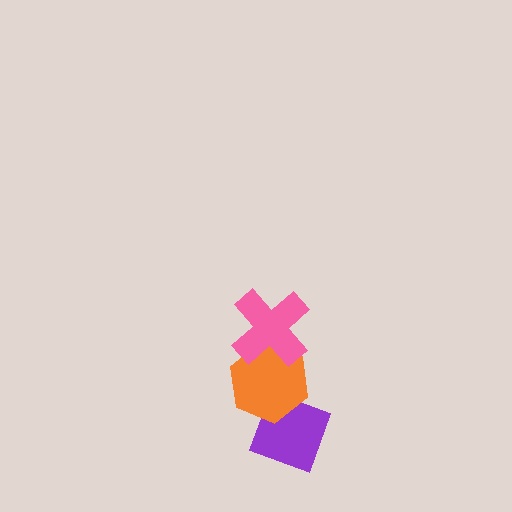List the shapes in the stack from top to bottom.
From top to bottom: the pink cross, the orange hexagon, the purple diamond.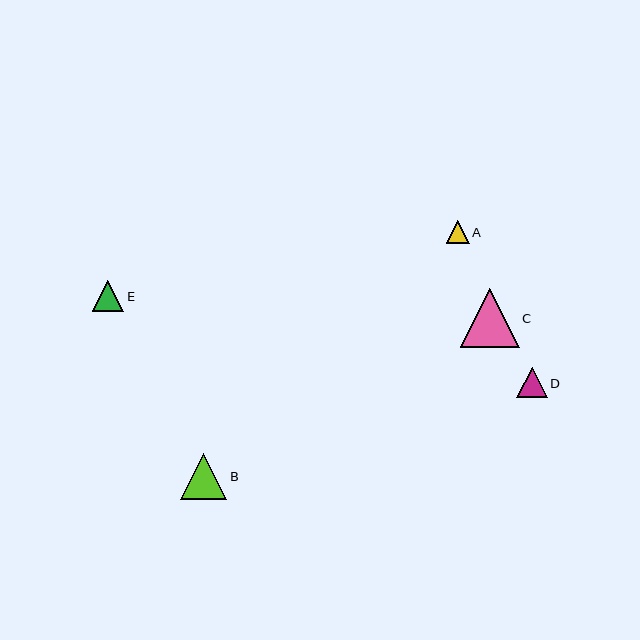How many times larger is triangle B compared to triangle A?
Triangle B is approximately 2.0 times the size of triangle A.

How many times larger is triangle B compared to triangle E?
Triangle B is approximately 1.5 times the size of triangle E.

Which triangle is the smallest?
Triangle A is the smallest with a size of approximately 23 pixels.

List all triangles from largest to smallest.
From largest to smallest: C, B, E, D, A.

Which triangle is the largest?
Triangle C is the largest with a size of approximately 59 pixels.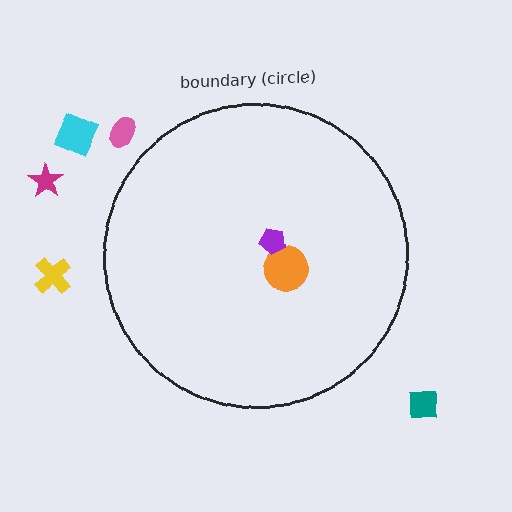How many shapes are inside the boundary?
2 inside, 5 outside.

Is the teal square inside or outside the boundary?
Outside.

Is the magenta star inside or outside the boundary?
Outside.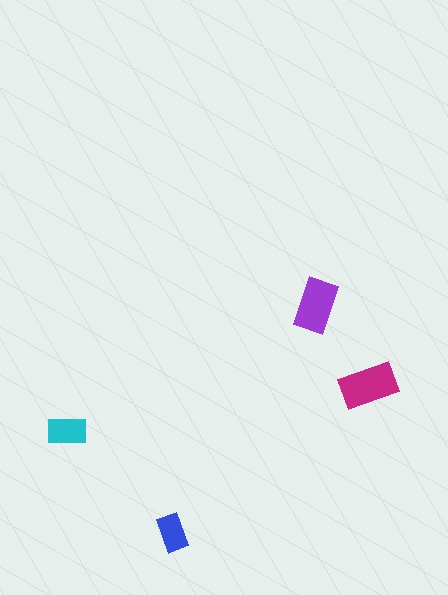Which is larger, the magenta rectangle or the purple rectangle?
The magenta one.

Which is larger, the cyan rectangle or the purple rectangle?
The purple one.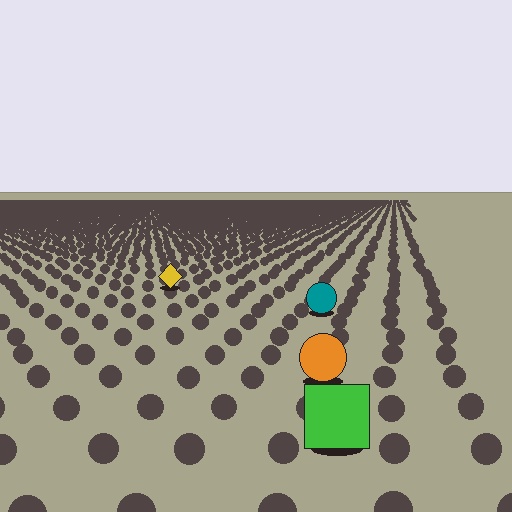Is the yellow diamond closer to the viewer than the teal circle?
No. The teal circle is closer — you can tell from the texture gradient: the ground texture is coarser near it.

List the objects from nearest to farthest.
From nearest to farthest: the green square, the orange circle, the teal circle, the yellow diamond.